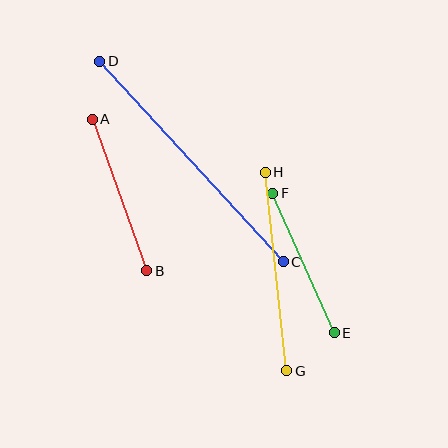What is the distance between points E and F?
The distance is approximately 153 pixels.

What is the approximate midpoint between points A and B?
The midpoint is at approximately (119, 195) pixels.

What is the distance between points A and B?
The distance is approximately 161 pixels.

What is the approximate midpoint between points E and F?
The midpoint is at approximately (304, 263) pixels.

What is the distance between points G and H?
The distance is approximately 200 pixels.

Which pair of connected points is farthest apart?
Points C and D are farthest apart.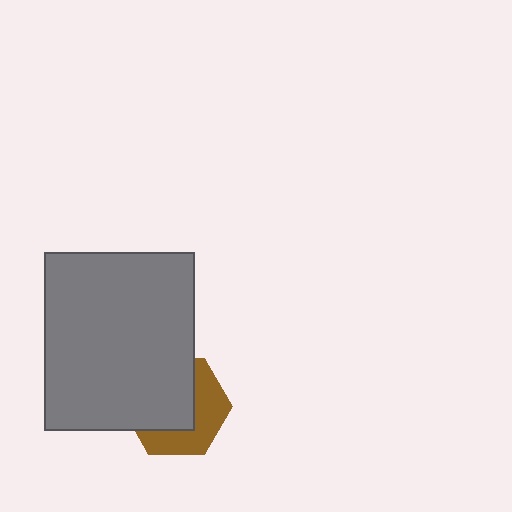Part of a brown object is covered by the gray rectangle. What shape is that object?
It is a hexagon.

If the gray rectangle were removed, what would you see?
You would see the complete brown hexagon.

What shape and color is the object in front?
The object in front is a gray rectangle.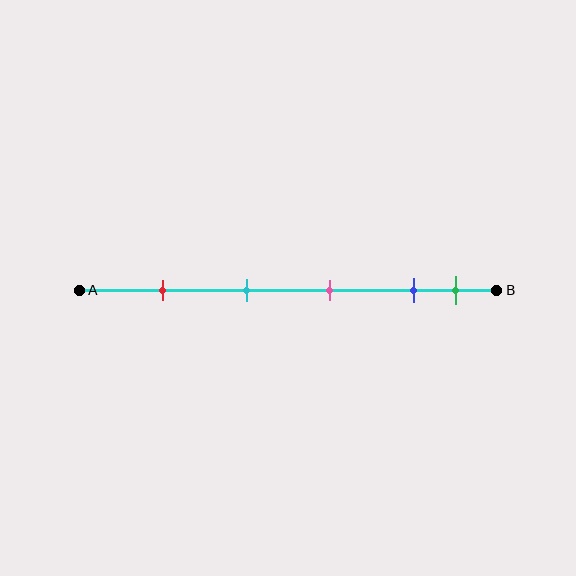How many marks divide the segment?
There are 5 marks dividing the segment.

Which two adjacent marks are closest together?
The blue and green marks are the closest adjacent pair.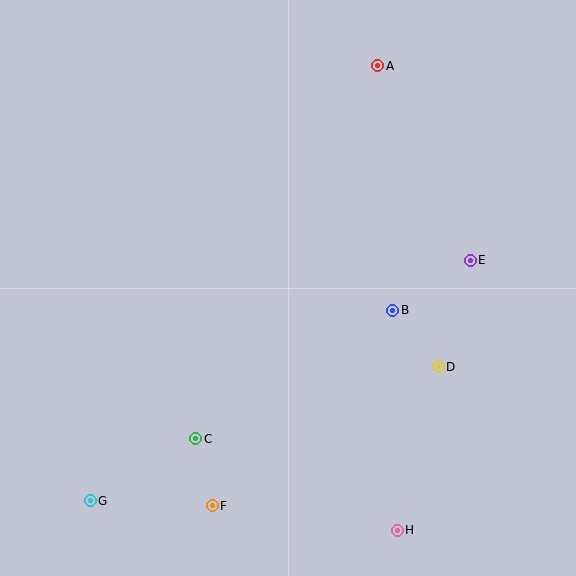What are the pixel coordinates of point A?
Point A is at (378, 66).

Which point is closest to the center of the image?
Point B at (393, 310) is closest to the center.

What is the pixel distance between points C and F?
The distance between C and F is 69 pixels.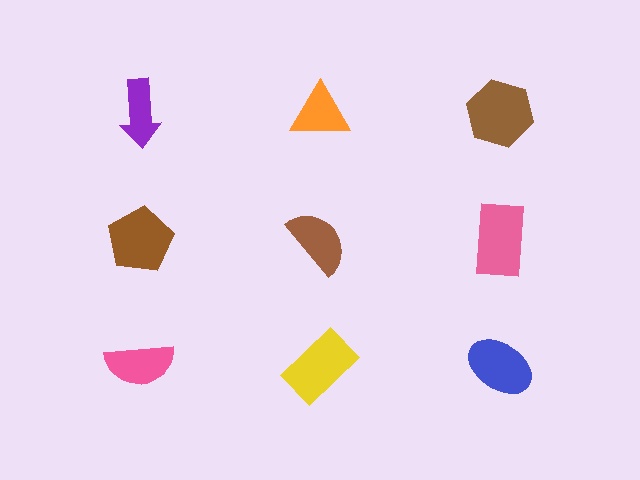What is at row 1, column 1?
A purple arrow.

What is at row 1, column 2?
An orange triangle.